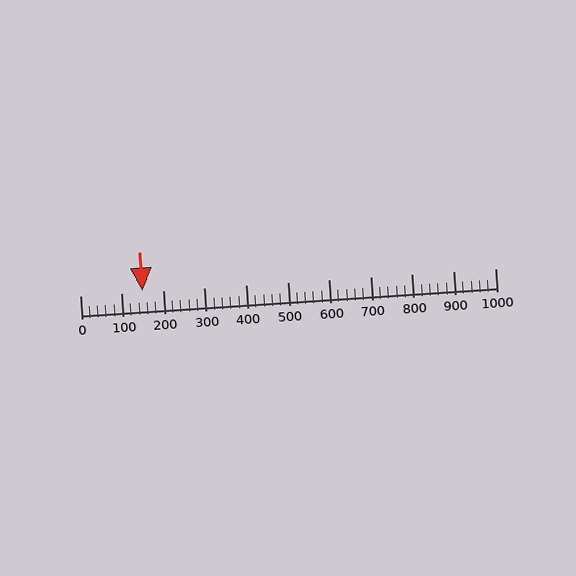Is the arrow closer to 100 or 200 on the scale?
The arrow is closer to 100.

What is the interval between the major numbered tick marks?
The major tick marks are spaced 100 units apart.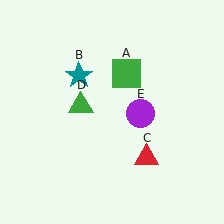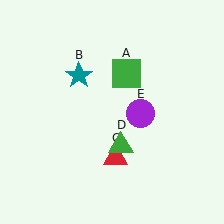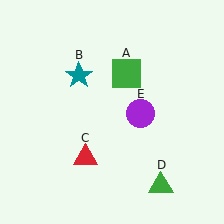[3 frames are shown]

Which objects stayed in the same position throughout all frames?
Green square (object A) and teal star (object B) and purple circle (object E) remained stationary.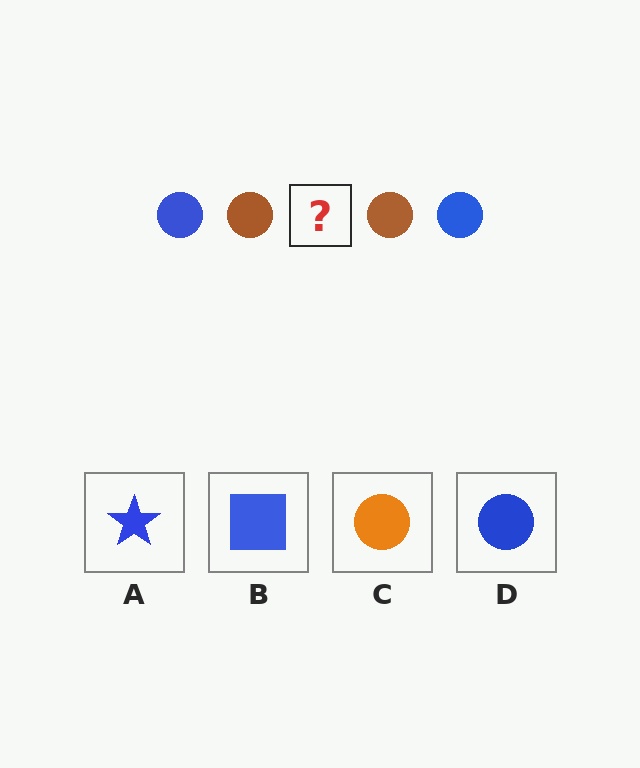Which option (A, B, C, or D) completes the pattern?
D.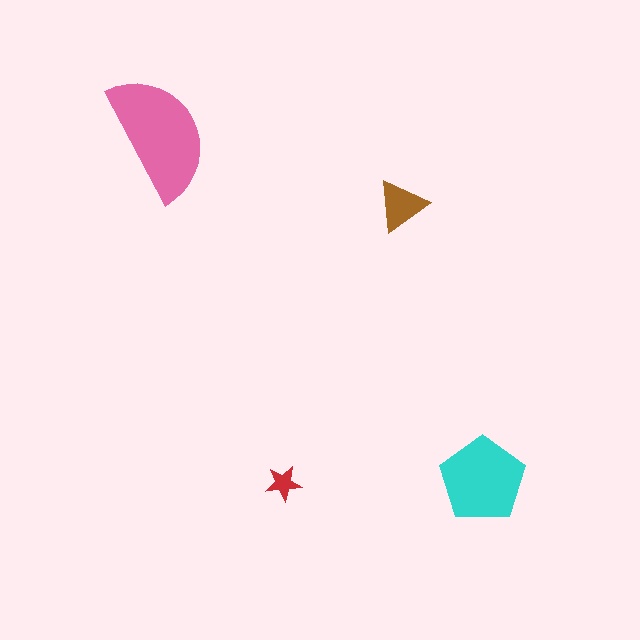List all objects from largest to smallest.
The pink semicircle, the cyan pentagon, the brown triangle, the red star.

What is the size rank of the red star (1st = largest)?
4th.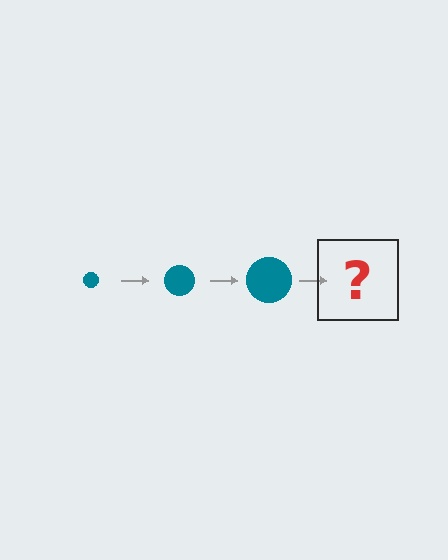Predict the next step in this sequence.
The next step is a teal circle, larger than the previous one.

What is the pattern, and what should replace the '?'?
The pattern is that the circle gets progressively larger each step. The '?' should be a teal circle, larger than the previous one.